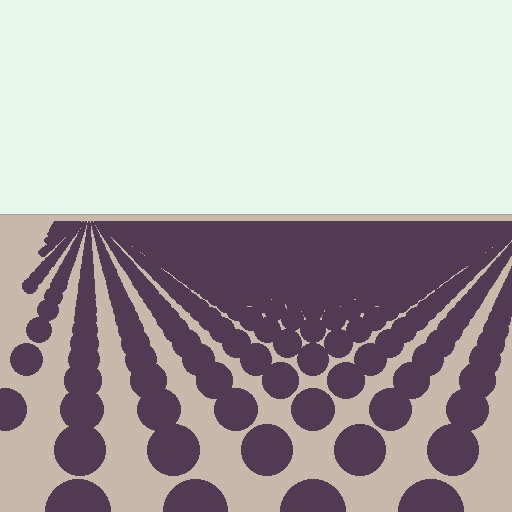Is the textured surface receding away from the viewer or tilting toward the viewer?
The surface is receding away from the viewer. Texture elements get smaller and denser toward the top.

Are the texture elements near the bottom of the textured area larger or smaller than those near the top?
Larger. Near the bottom, elements are closer to the viewer and appear at a bigger on-screen size.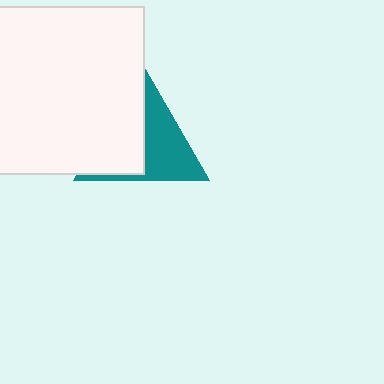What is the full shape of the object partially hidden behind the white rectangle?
The partially hidden object is a teal triangle.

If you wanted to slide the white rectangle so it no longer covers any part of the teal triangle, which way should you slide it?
Slide it left — that is the most direct way to separate the two shapes.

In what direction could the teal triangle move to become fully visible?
The teal triangle could move right. That would shift it out from behind the white rectangle entirely.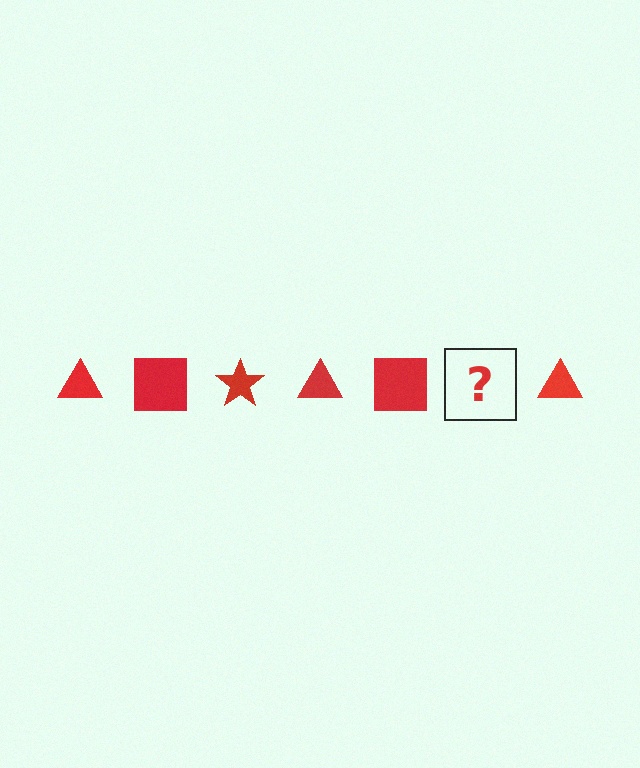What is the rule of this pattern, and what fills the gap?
The rule is that the pattern cycles through triangle, square, star shapes in red. The gap should be filled with a red star.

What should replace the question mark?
The question mark should be replaced with a red star.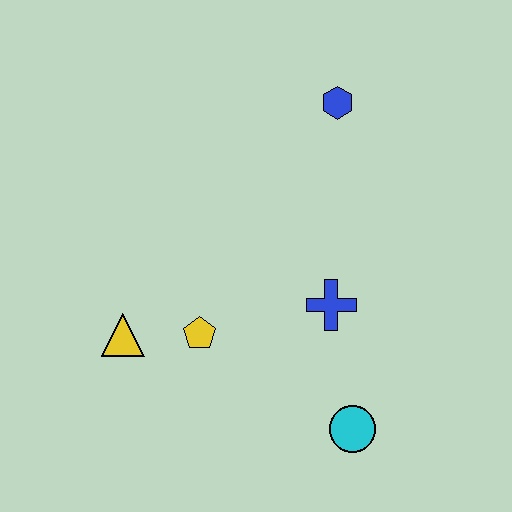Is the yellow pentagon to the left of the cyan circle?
Yes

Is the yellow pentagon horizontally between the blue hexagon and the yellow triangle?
Yes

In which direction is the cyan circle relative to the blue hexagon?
The cyan circle is below the blue hexagon.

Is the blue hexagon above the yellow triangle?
Yes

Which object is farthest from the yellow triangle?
The blue hexagon is farthest from the yellow triangle.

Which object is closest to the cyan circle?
The blue cross is closest to the cyan circle.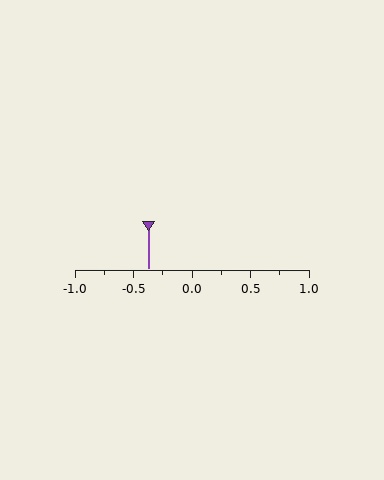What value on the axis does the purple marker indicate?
The marker indicates approximately -0.38.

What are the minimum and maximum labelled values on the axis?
The axis runs from -1.0 to 1.0.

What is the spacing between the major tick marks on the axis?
The major ticks are spaced 0.5 apart.